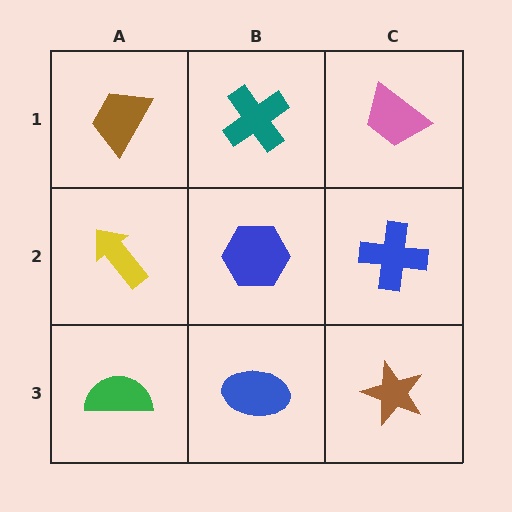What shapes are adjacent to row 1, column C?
A blue cross (row 2, column C), a teal cross (row 1, column B).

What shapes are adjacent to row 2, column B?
A teal cross (row 1, column B), a blue ellipse (row 3, column B), a yellow arrow (row 2, column A), a blue cross (row 2, column C).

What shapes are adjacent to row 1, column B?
A blue hexagon (row 2, column B), a brown trapezoid (row 1, column A), a pink trapezoid (row 1, column C).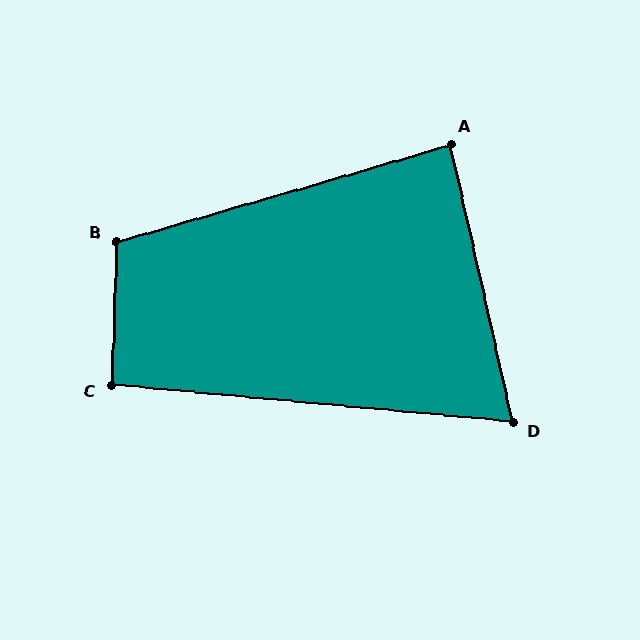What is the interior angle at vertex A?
Approximately 87 degrees (approximately right).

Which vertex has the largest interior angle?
B, at approximately 108 degrees.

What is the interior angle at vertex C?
Approximately 93 degrees (approximately right).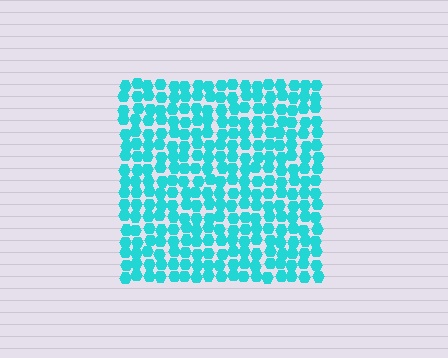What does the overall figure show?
The overall figure shows a square.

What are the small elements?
The small elements are hexagons.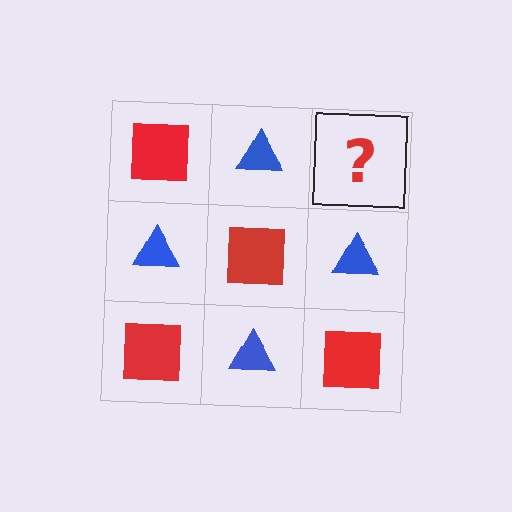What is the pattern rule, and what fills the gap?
The rule is that it alternates red square and blue triangle in a checkerboard pattern. The gap should be filled with a red square.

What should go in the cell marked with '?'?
The missing cell should contain a red square.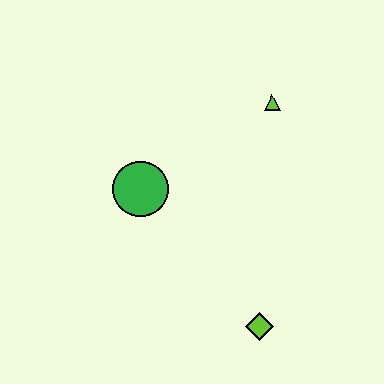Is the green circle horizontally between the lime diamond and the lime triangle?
No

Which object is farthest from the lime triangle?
The lime diamond is farthest from the lime triangle.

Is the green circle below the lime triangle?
Yes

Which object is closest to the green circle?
The lime triangle is closest to the green circle.